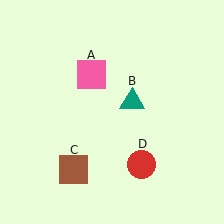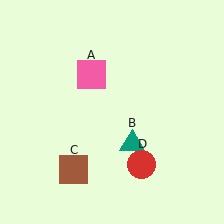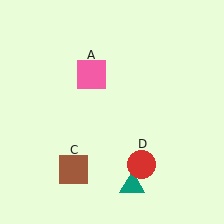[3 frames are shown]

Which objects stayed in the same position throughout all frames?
Pink square (object A) and brown square (object C) and red circle (object D) remained stationary.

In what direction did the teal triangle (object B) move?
The teal triangle (object B) moved down.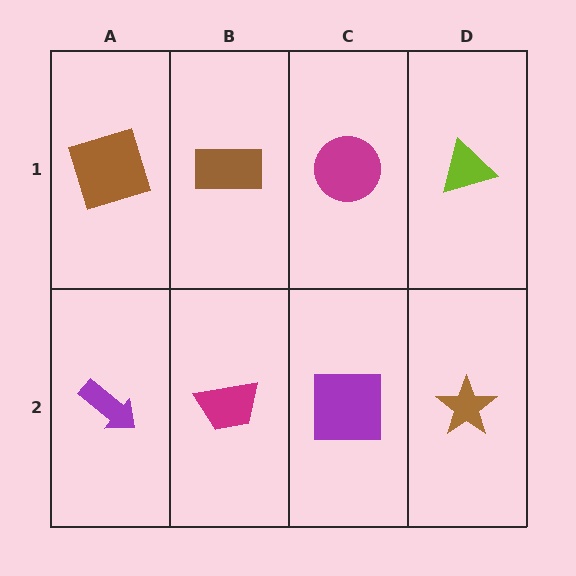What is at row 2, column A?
A purple arrow.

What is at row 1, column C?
A magenta circle.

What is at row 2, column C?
A purple square.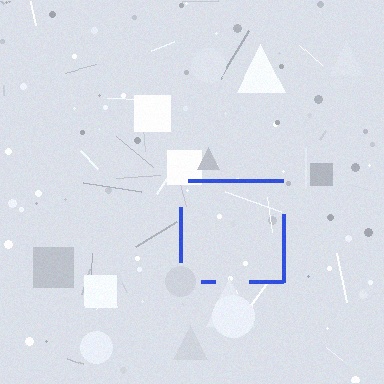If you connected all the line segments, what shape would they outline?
They would outline a square.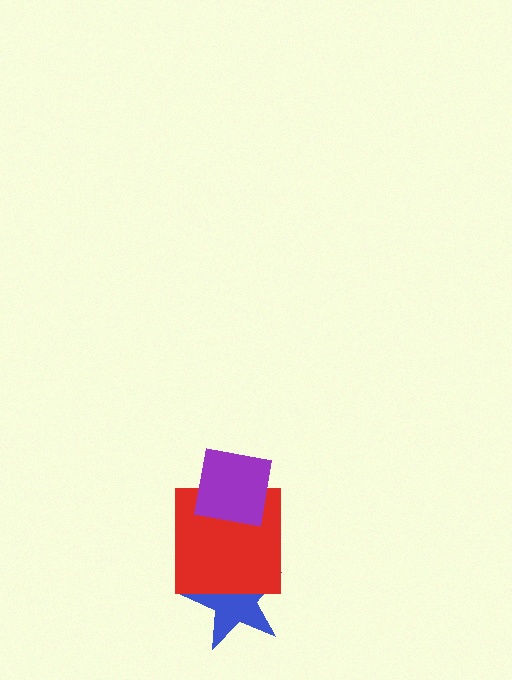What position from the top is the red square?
The red square is 2nd from the top.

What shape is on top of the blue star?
The red square is on top of the blue star.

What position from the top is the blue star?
The blue star is 3rd from the top.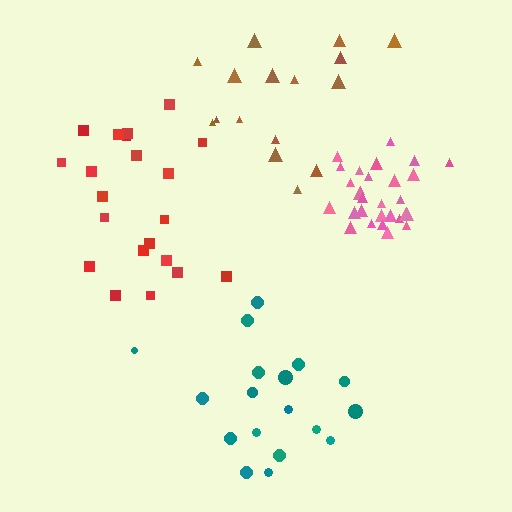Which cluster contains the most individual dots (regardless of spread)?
Pink (30).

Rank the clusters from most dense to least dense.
pink, teal, red, brown.